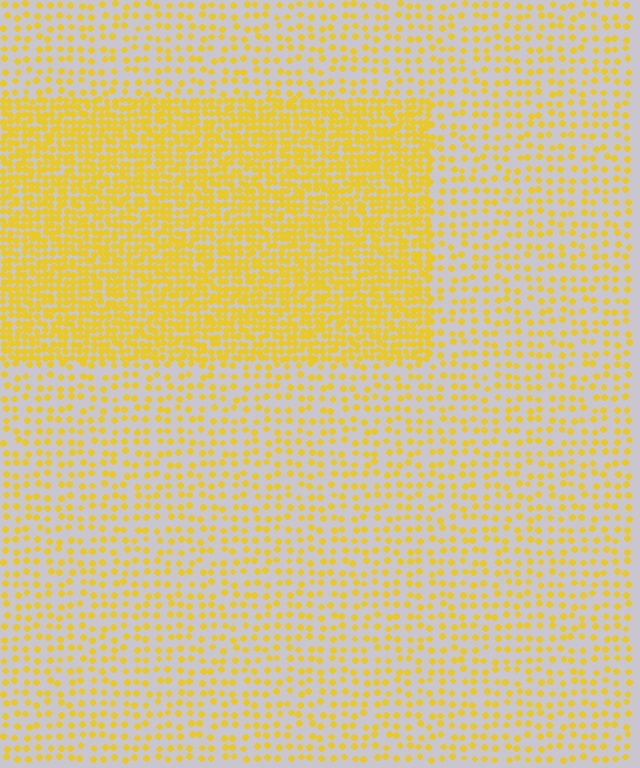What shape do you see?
I see a rectangle.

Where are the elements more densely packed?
The elements are more densely packed inside the rectangle boundary.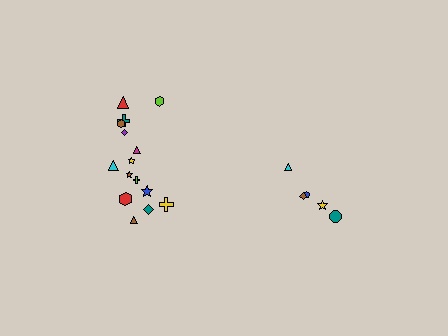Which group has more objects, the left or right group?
The left group.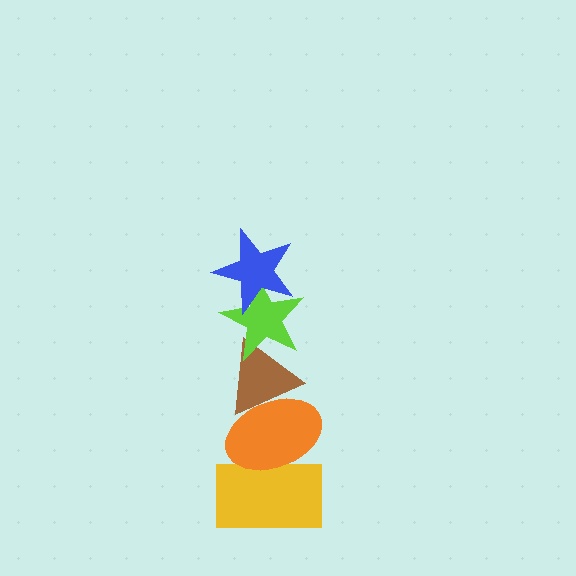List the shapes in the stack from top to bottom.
From top to bottom: the blue star, the lime star, the brown triangle, the orange ellipse, the yellow rectangle.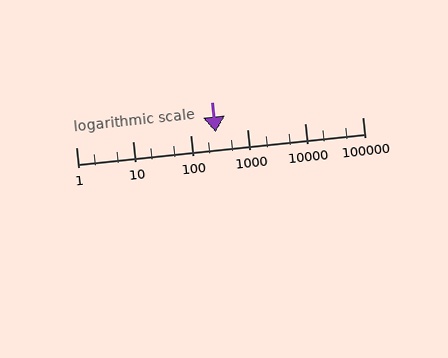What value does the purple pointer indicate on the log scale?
The pointer indicates approximately 270.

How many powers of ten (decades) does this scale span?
The scale spans 5 decades, from 1 to 100000.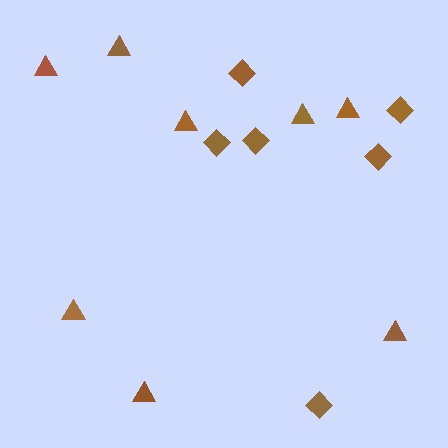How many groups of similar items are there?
There are 2 groups: one group of diamonds (6) and one group of triangles (8).